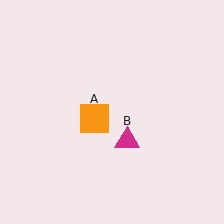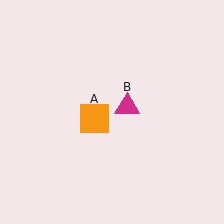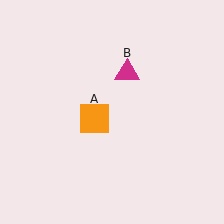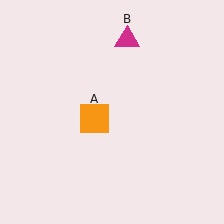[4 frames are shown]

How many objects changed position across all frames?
1 object changed position: magenta triangle (object B).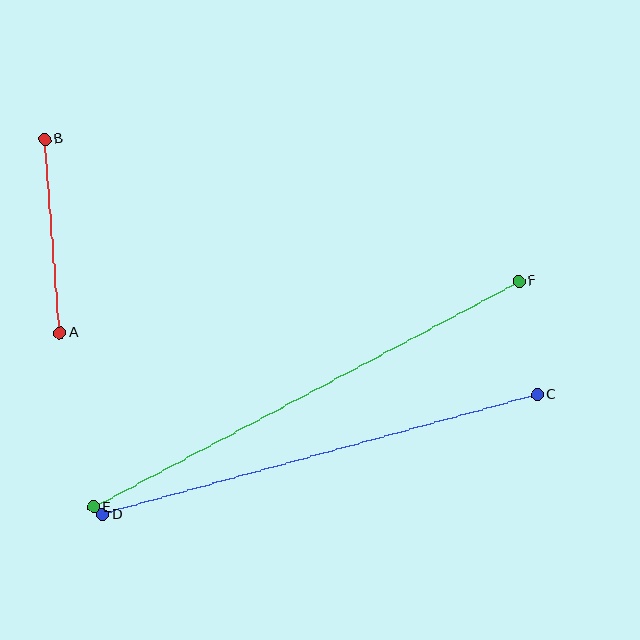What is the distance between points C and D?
The distance is approximately 451 pixels.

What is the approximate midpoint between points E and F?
The midpoint is at approximately (306, 394) pixels.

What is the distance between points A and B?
The distance is approximately 194 pixels.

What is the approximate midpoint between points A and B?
The midpoint is at approximately (52, 236) pixels.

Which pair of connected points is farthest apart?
Points E and F are farthest apart.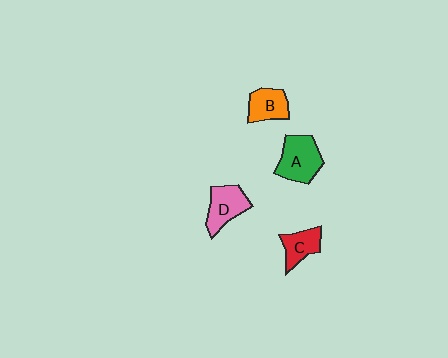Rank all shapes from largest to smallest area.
From largest to smallest: A (green), D (pink), B (orange), C (red).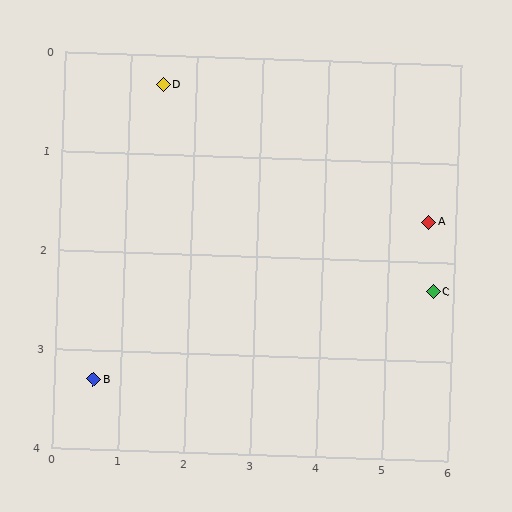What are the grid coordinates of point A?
Point A is at approximately (5.6, 1.6).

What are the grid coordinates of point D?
Point D is at approximately (1.5, 0.3).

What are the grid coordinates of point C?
Point C is at approximately (5.7, 2.3).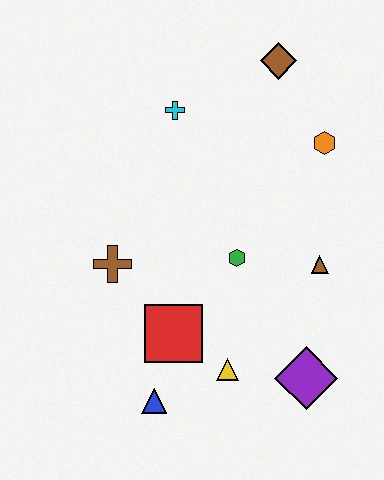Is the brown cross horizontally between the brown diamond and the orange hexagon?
No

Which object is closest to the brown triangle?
The green hexagon is closest to the brown triangle.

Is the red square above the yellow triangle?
Yes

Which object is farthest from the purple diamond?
The brown diamond is farthest from the purple diamond.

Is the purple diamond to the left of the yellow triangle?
No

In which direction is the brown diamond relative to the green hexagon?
The brown diamond is above the green hexagon.